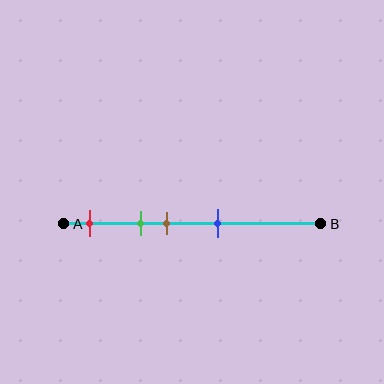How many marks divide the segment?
There are 4 marks dividing the segment.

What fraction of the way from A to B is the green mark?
The green mark is approximately 30% (0.3) of the way from A to B.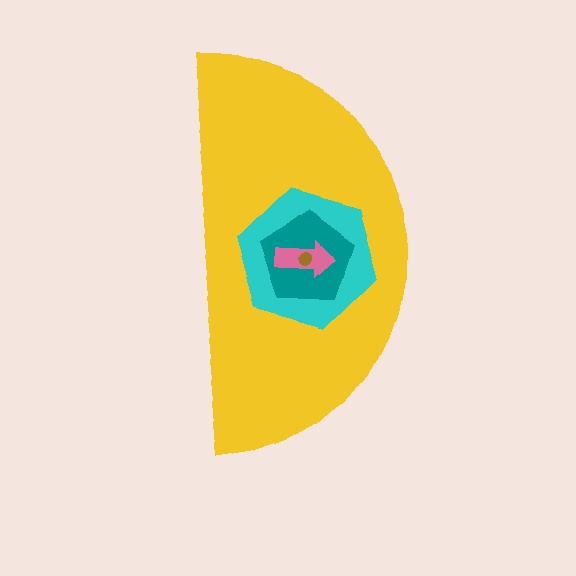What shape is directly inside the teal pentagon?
The pink arrow.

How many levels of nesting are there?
5.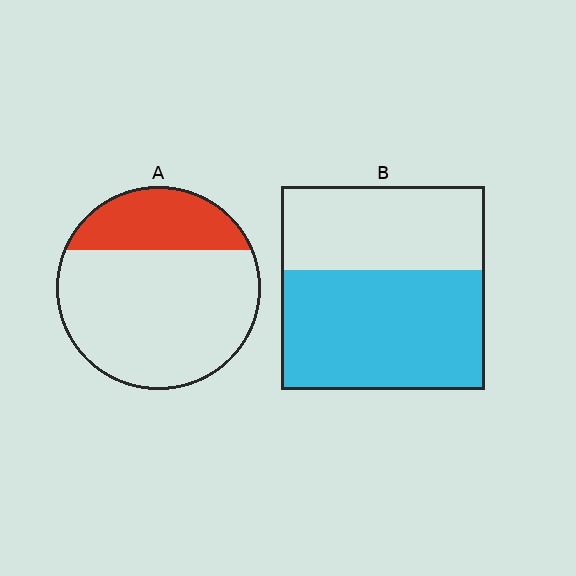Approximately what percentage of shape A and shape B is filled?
A is approximately 25% and B is approximately 60%.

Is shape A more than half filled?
No.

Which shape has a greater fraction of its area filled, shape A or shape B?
Shape B.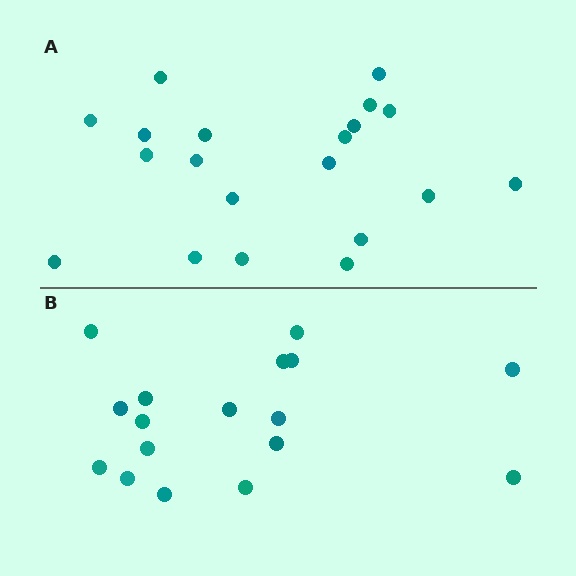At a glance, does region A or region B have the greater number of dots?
Region A (the top region) has more dots.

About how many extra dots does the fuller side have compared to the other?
Region A has just a few more — roughly 2 or 3 more dots than region B.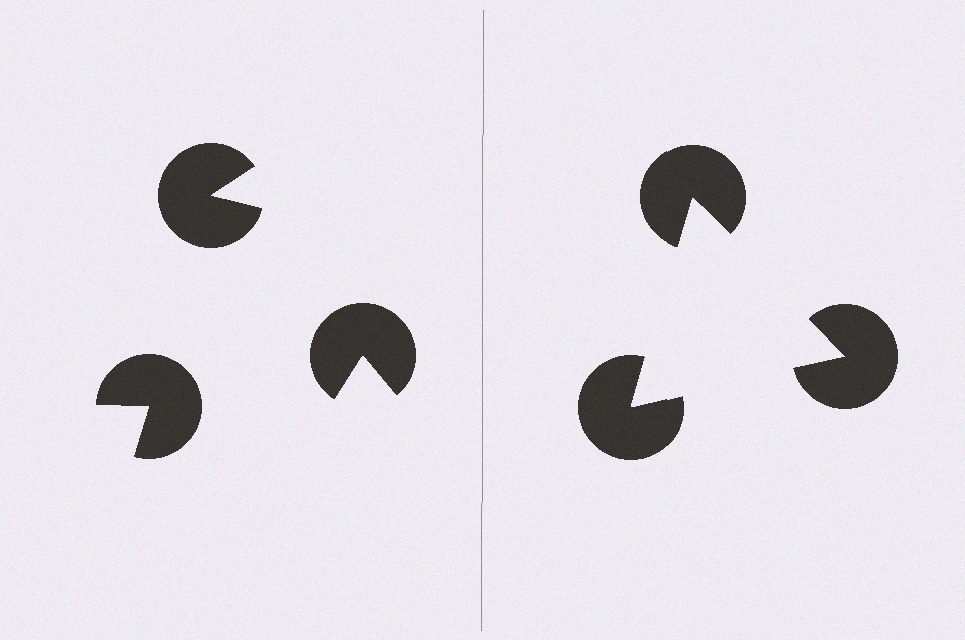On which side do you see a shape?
An illusory triangle appears on the right side. On the left side the wedge cuts are rotated, so no coherent shape forms.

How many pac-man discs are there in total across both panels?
6 — 3 on each side.